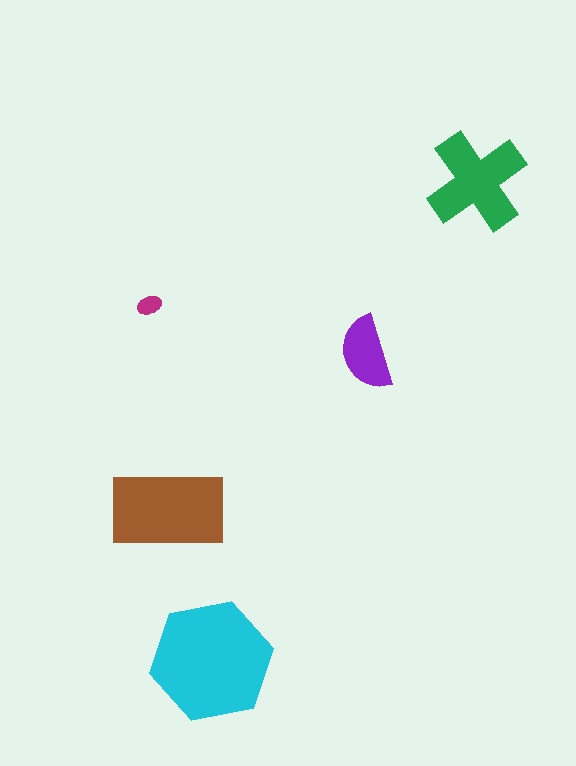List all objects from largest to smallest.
The cyan hexagon, the brown rectangle, the green cross, the purple semicircle, the magenta ellipse.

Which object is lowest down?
The cyan hexagon is bottommost.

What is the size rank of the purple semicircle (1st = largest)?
4th.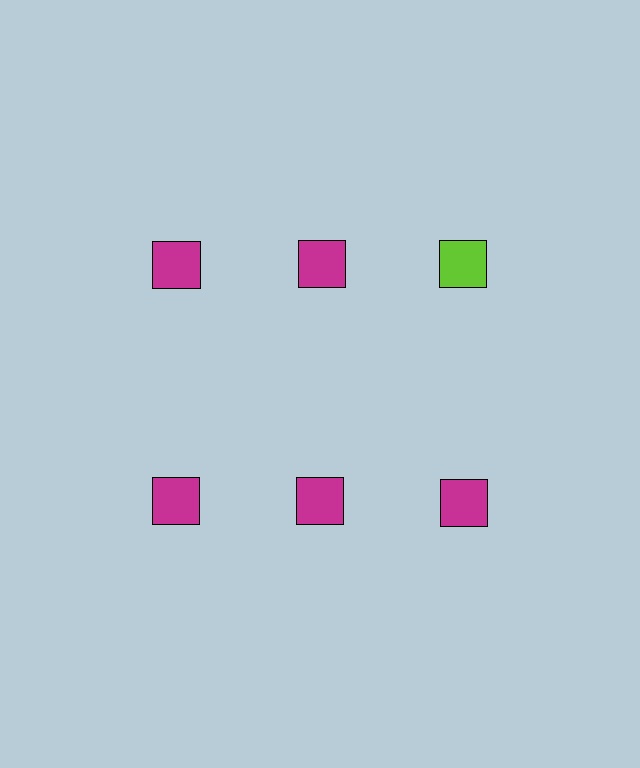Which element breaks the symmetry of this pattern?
The lime square in the top row, center column breaks the symmetry. All other shapes are magenta squares.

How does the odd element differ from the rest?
It has a different color: lime instead of magenta.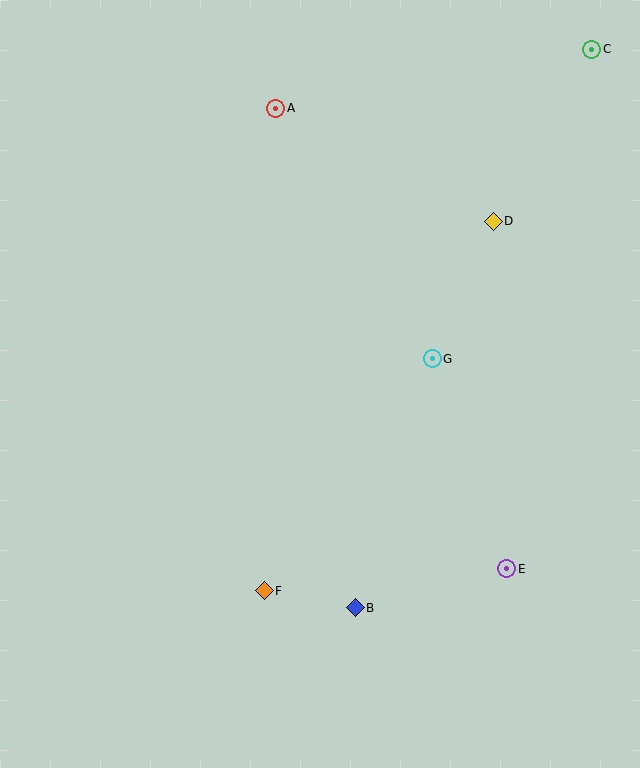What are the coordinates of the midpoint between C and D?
The midpoint between C and D is at (543, 135).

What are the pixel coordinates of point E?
Point E is at (507, 569).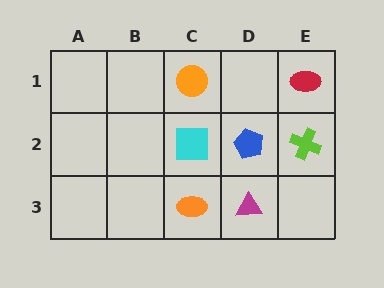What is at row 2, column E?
A lime cross.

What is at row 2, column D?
A blue pentagon.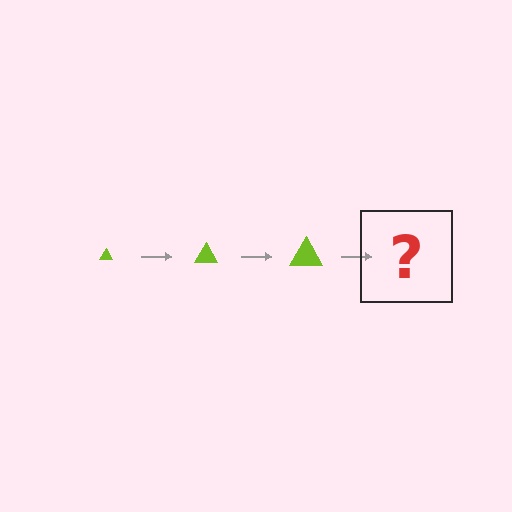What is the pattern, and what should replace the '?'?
The pattern is that the triangle gets progressively larger each step. The '?' should be a lime triangle, larger than the previous one.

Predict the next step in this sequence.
The next step is a lime triangle, larger than the previous one.